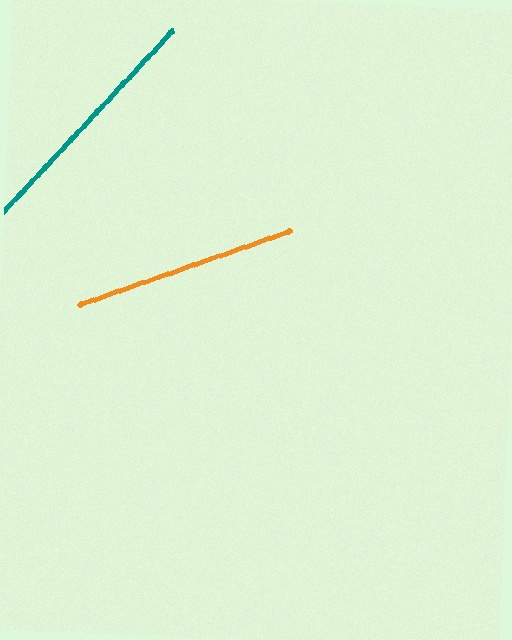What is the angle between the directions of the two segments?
Approximately 27 degrees.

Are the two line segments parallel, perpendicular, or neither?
Neither parallel nor perpendicular — they differ by about 27°.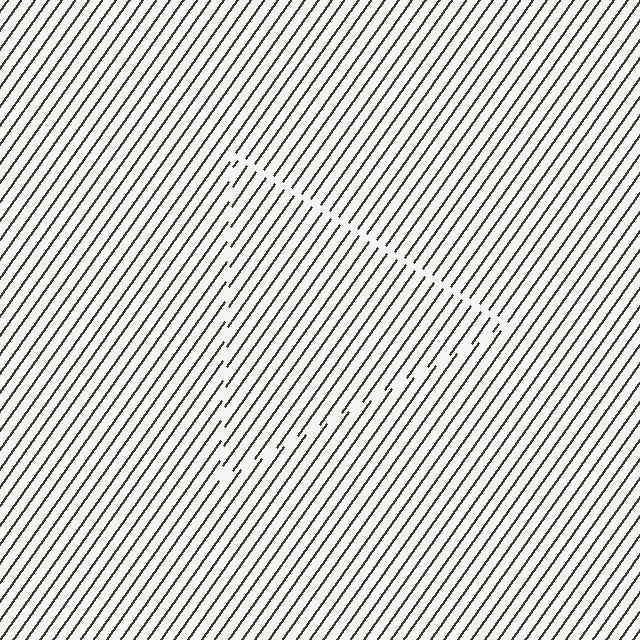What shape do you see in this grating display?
An illusory triangle. The interior of the shape contains the same grating, shifted by half a period — the contour is defined by the phase discontinuity where line-ends from the inner and outer gratings abut.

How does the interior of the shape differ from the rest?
The interior of the shape contains the same grating, shifted by half a period — the contour is defined by the phase discontinuity where line-ends from the inner and outer gratings abut.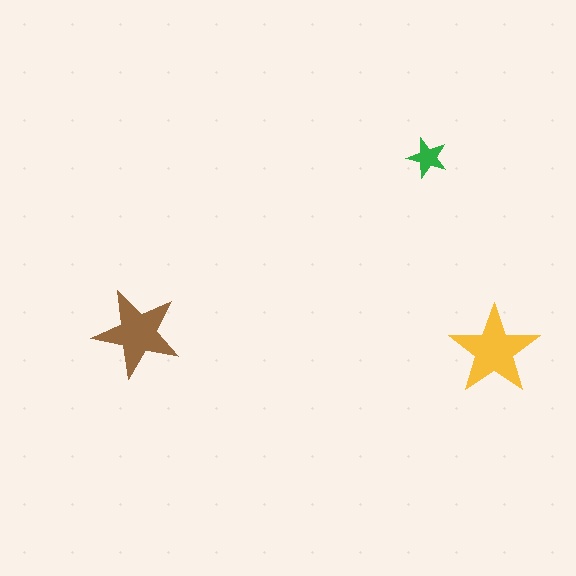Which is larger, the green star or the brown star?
The brown one.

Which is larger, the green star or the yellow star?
The yellow one.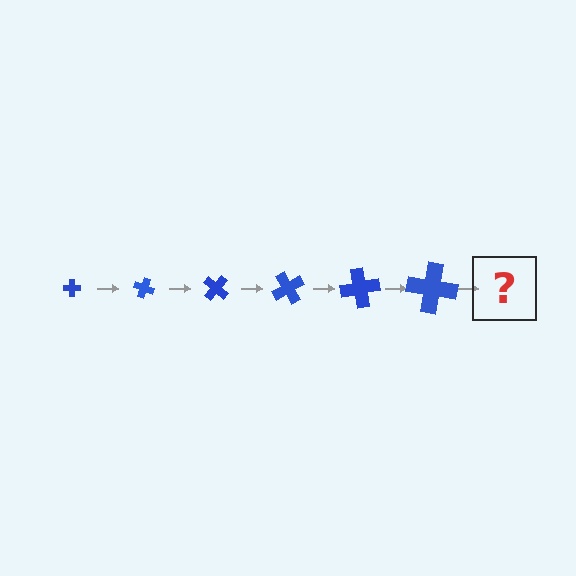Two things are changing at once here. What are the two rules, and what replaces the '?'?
The two rules are that the cross grows larger each step and it rotates 20 degrees each step. The '?' should be a cross, larger than the previous one and rotated 120 degrees from the start.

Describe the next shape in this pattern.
It should be a cross, larger than the previous one and rotated 120 degrees from the start.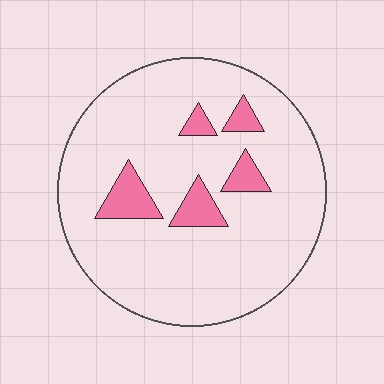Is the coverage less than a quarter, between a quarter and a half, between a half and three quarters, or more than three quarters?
Less than a quarter.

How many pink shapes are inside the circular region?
5.